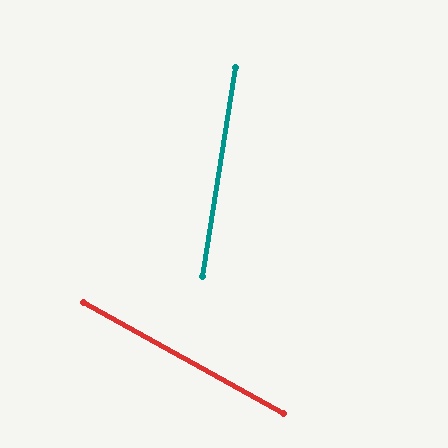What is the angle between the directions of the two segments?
Approximately 70 degrees.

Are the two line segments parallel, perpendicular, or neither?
Neither parallel nor perpendicular — they differ by about 70°.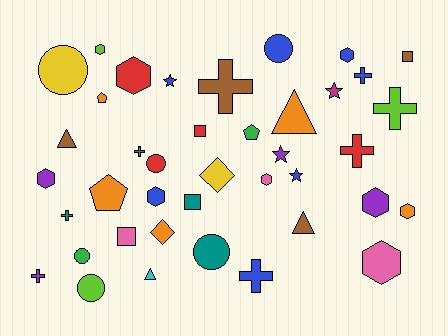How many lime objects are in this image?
There are 3 lime objects.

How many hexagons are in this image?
There are 9 hexagons.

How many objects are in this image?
There are 40 objects.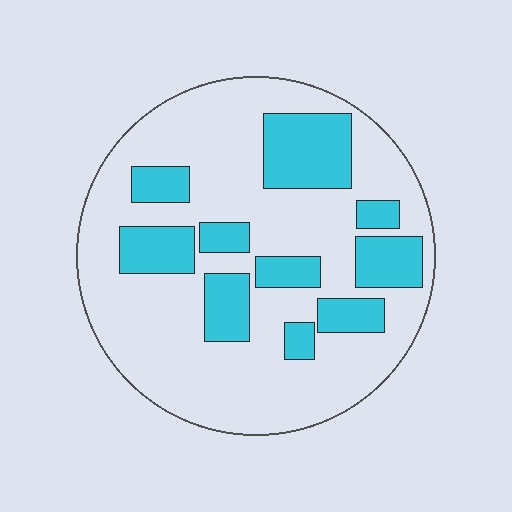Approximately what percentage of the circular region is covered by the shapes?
Approximately 25%.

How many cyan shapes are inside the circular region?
10.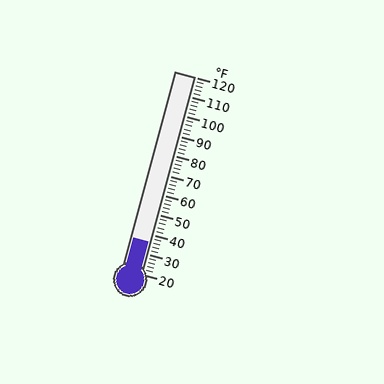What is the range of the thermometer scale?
The thermometer scale ranges from 20°F to 120°F.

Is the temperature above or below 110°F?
The temperature is below 110°F.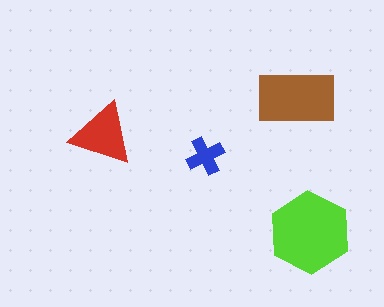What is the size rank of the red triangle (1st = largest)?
3rd.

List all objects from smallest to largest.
The blue cross, the red triangle, the brown rectangle, the lime hexagon.